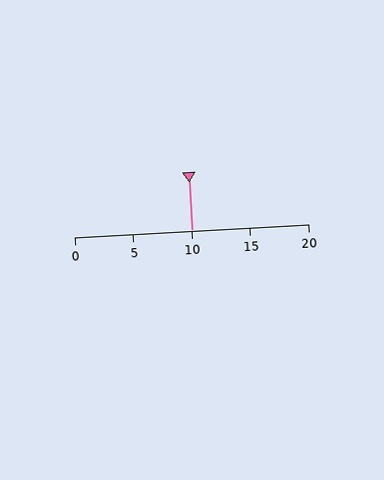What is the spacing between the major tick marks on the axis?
The major ticks are spaced 5 apart.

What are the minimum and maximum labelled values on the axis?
The axis runs from 0 to 20.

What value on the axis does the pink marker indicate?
The marker indicates approximately 10.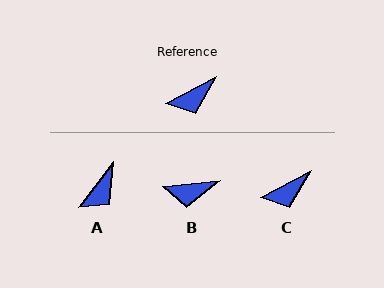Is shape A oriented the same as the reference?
No, it is off by about 24 degrees.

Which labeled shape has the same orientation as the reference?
C.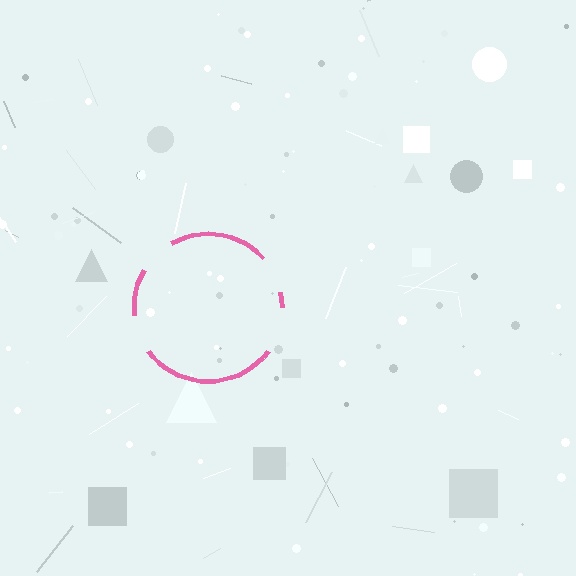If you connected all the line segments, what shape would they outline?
They would outline a circle.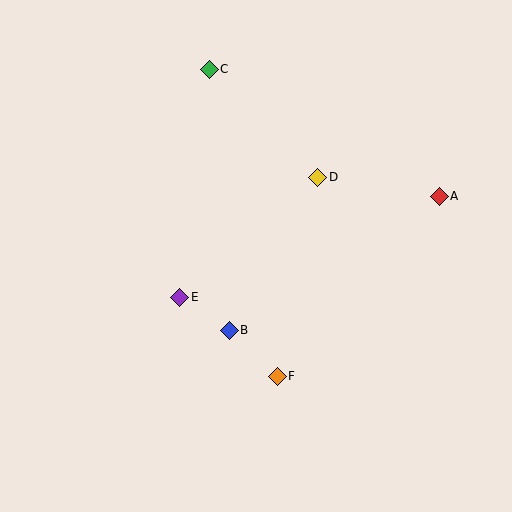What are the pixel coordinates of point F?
Point F is at (277, 376).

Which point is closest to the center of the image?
Point B at (229, 330) is closest to the center.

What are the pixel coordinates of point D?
Point D is at (318, 177).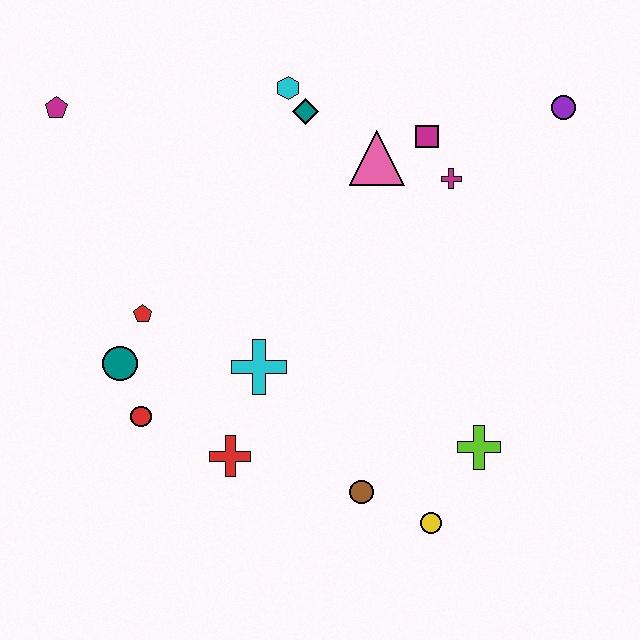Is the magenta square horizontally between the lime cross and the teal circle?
Yes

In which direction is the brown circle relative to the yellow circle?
The brown circle is to the left of the yellow circle.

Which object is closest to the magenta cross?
The magenta square is closest to the magenta cross.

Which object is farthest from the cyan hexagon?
The yellow circle is farthest from the cyan hexagon.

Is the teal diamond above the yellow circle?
Yes